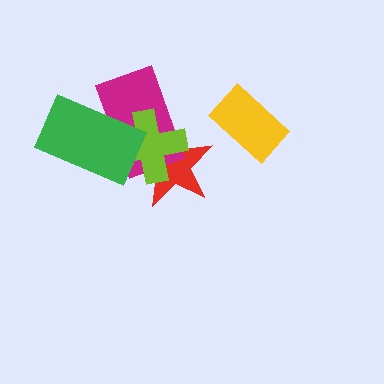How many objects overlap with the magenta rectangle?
3 objects overlap with the magenta rectangle.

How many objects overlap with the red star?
2 objects overlap with the red star.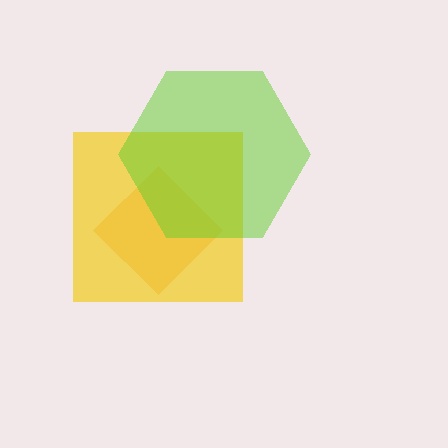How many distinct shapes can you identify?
There are 3 distinct shapes: an orange diamond, a yellow square, a lime hexagon.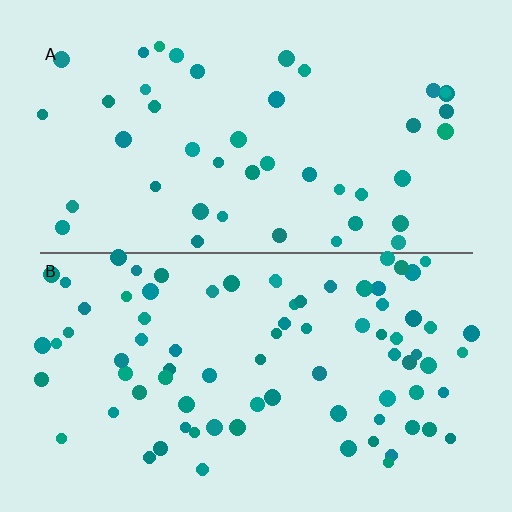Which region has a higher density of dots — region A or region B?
B (the bottom).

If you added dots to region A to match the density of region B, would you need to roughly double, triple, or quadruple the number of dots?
Approximately double.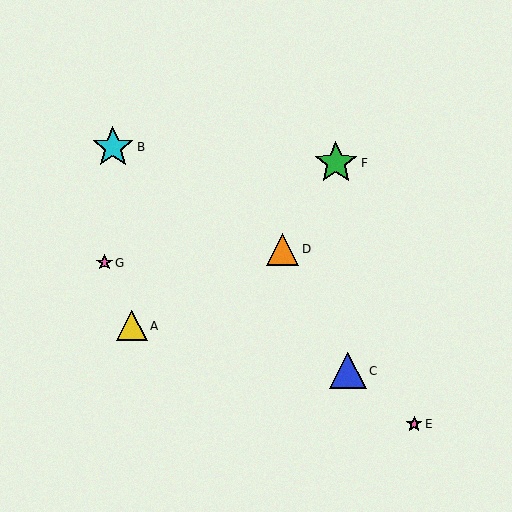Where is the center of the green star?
The center of the green star is at (336, 163).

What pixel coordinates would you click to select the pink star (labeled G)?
Click at (105, 263) to select the pink star G.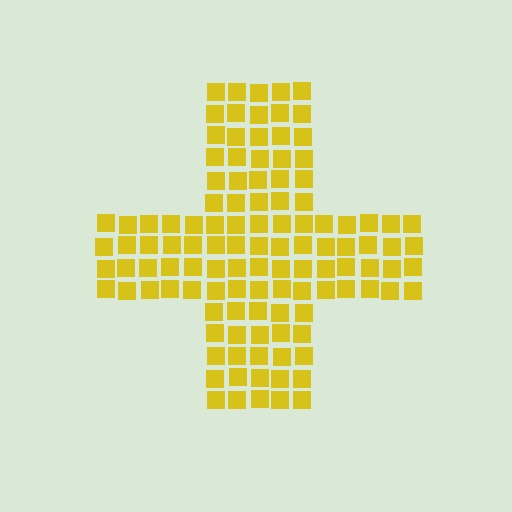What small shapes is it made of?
It is made of small squares.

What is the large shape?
The large shape is a cross.